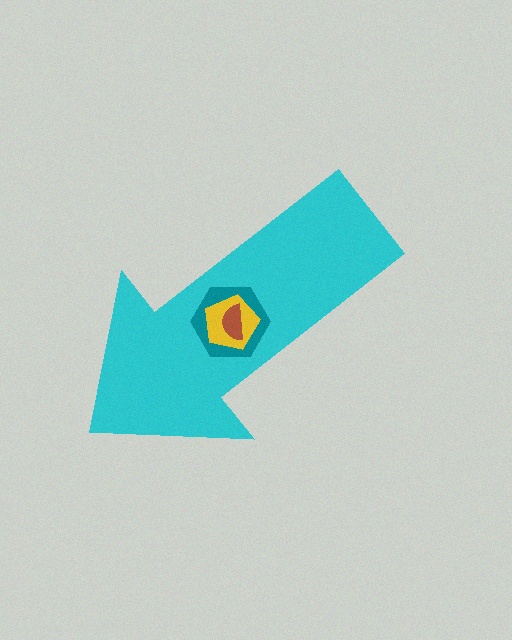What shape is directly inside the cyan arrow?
The teal hexagon.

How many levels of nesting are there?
4.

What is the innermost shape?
The brown semicircle.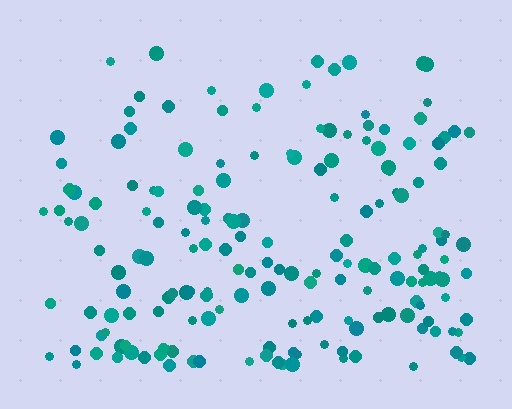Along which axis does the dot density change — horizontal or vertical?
Vertical.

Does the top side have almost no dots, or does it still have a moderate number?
Still a moderate number, just noticeably fewer than the bottom.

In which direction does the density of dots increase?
From top to bottom, with the bottom side densest.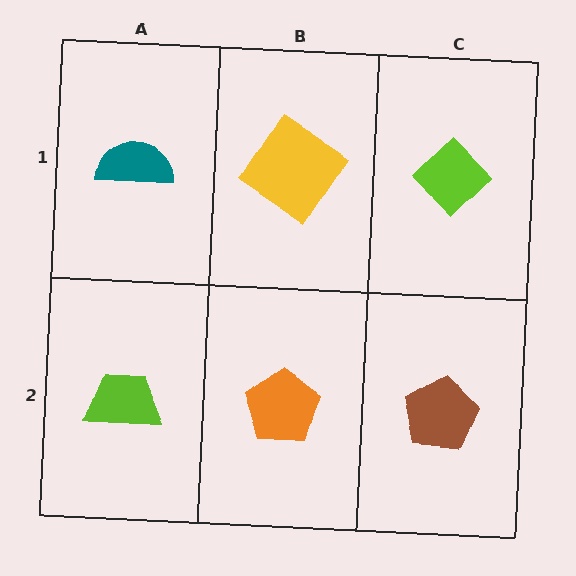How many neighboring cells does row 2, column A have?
2.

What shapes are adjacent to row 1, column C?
A brown pentagon (row 2, column C), a yellow diamond (row 1, column B).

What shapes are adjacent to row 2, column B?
A yellow diamond (row 1, column B), a lime trapezoid (row 2, column A), a brown pentagon (row 2, column C).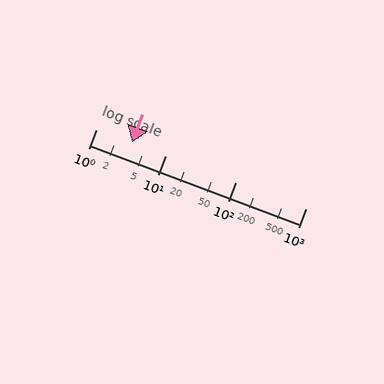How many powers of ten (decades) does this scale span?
The scale spans 3 decades, from 1 to 1000.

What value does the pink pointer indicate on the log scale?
The pointer indicates approximately 3.3.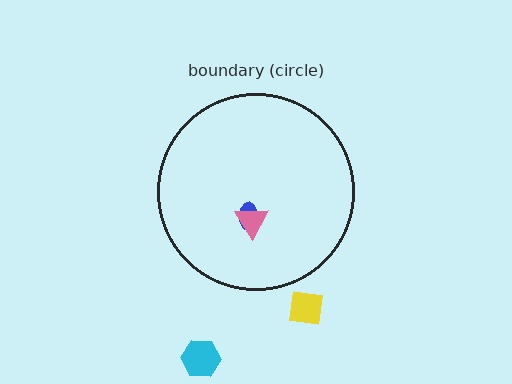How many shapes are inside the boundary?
2 inside, 2 outside.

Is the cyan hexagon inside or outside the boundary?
Outside.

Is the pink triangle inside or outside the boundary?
Inside.